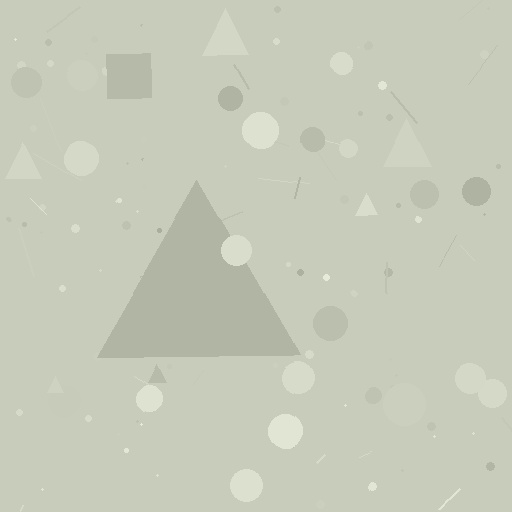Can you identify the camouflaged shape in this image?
The camouflaged shape is a triangle.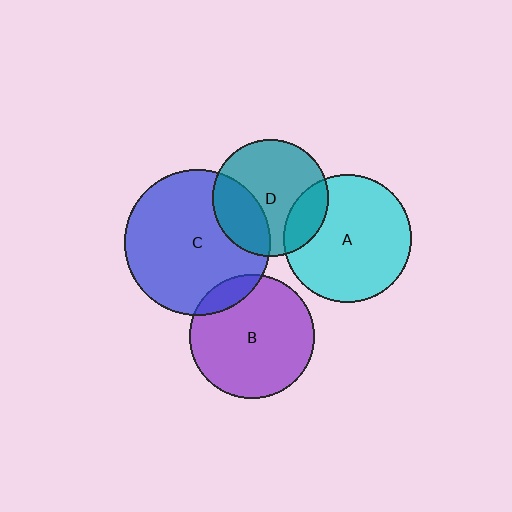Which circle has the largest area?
Circle C (blue).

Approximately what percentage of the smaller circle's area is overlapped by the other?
Approximately 10%.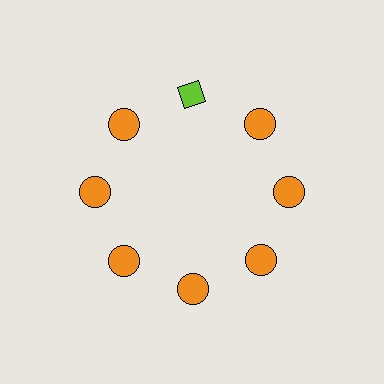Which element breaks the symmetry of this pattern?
The lime diamond at roughly the 12 o'clock position breaks the symmetry. All other shapes are orange circles.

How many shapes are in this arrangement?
There are 8 shapes arranged in a ring pattern.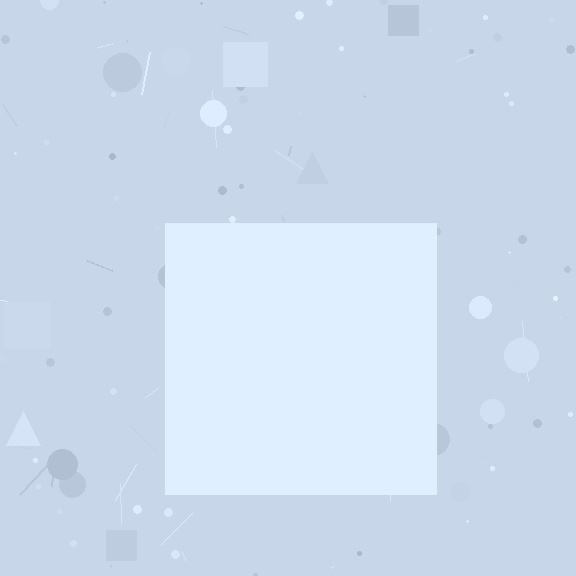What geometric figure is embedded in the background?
A square is embedded in the background.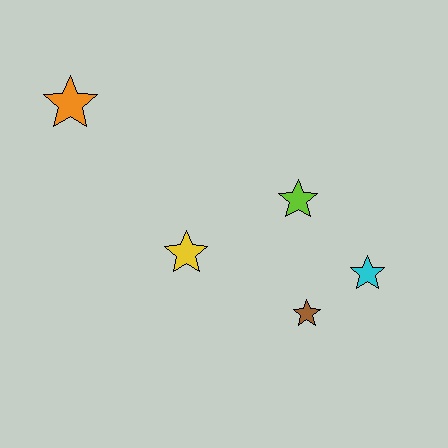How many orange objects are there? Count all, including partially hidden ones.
There is 1 orange object.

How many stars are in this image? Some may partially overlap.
There are 5 stars.